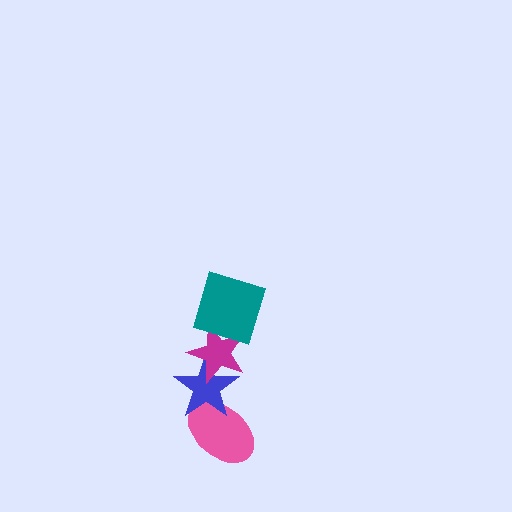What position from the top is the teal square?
The teal square is 1st from the top.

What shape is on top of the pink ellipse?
The blue star is on top of the pink ellipse.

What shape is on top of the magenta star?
The teal square is on top of the magenta star.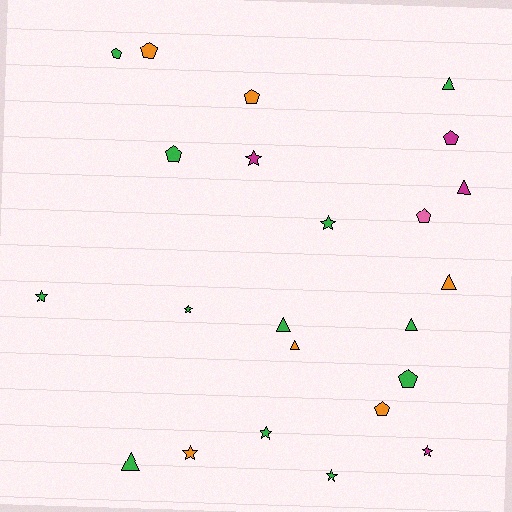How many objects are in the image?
There are 23 objects.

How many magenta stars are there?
There are 2 magenta stars.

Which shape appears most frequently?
Star, with 8 objects.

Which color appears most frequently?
Green, with 12 objects.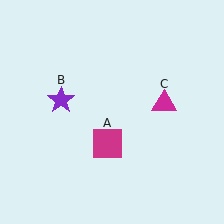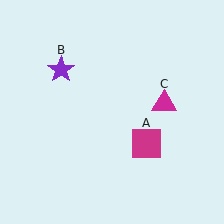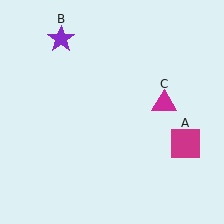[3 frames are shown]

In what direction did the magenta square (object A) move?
The magenta square (object A) moved right.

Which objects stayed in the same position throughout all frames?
Magenta triangle (object C) remained stationary.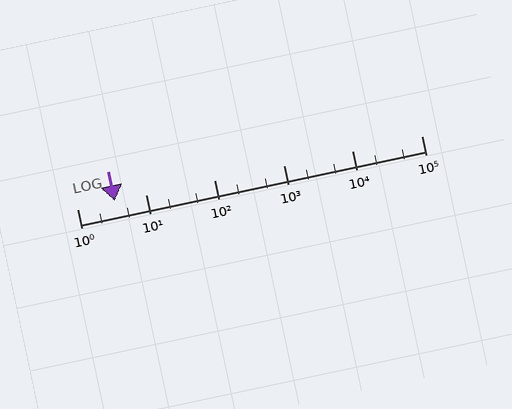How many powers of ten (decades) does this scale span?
The scale spans 5 decades, from 1 to 100000.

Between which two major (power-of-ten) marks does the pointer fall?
The pointer is between 1 and 10.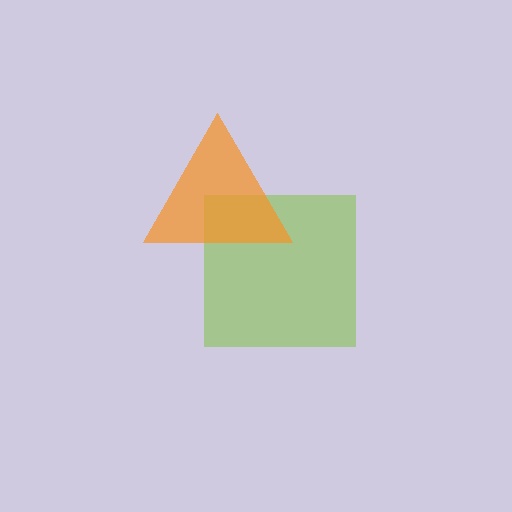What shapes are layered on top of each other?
The layered shapes are: a lime square, an orange triangle.